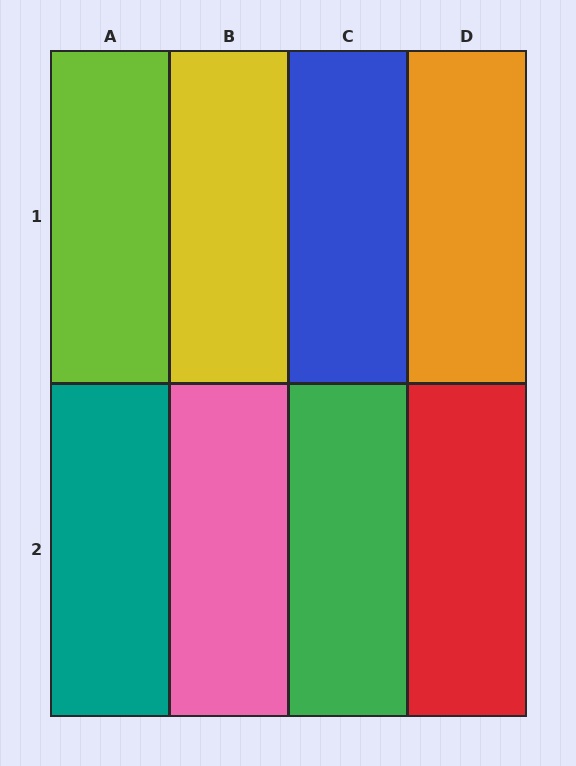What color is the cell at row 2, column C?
Green.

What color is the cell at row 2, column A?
Teal.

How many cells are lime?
1 cell is lime.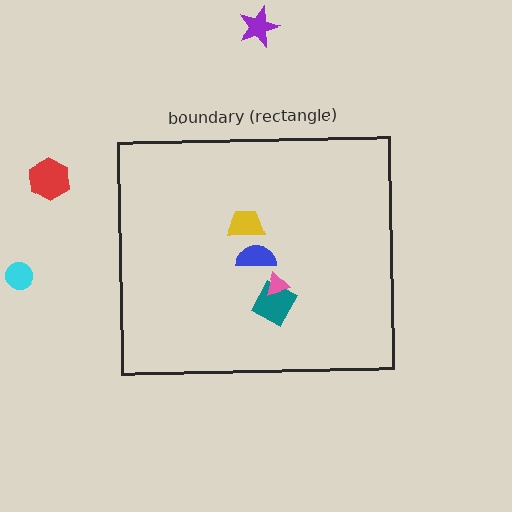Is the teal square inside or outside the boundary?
Inside.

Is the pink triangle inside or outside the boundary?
Inside.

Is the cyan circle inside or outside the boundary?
Outside.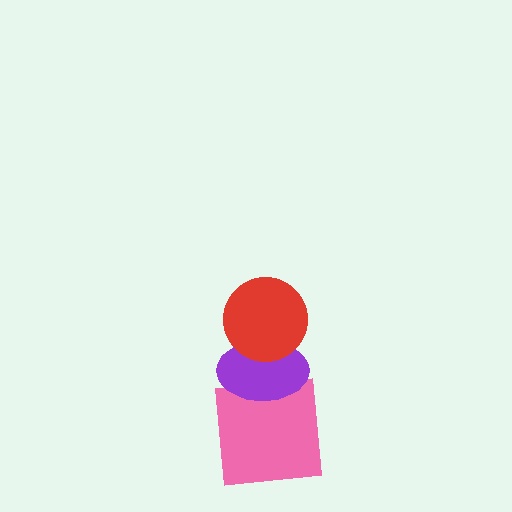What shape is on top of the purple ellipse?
The red circle is on top of the purple ellipse.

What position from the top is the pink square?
The pink square is 3rd from the top.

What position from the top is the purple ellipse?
The purple ellipse is 2nd from the top.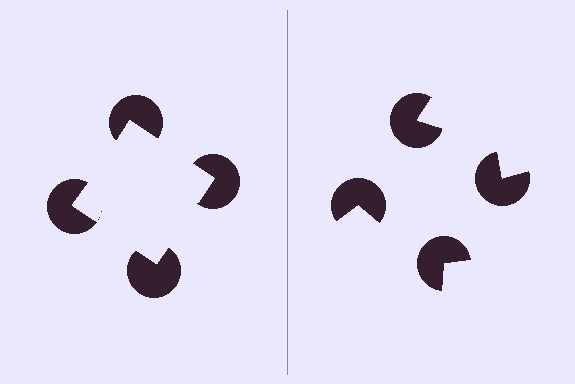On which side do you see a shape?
An illusory square appears on the left side. On the right side the wedge cuts are rotated, so no coherent shape forms.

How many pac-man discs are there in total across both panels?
8 — 4 on each side.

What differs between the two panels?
The pac-man discs are positioned identically on both sides; only the wedge orientations differ. On the left they align to a square; on the right they are misaligned.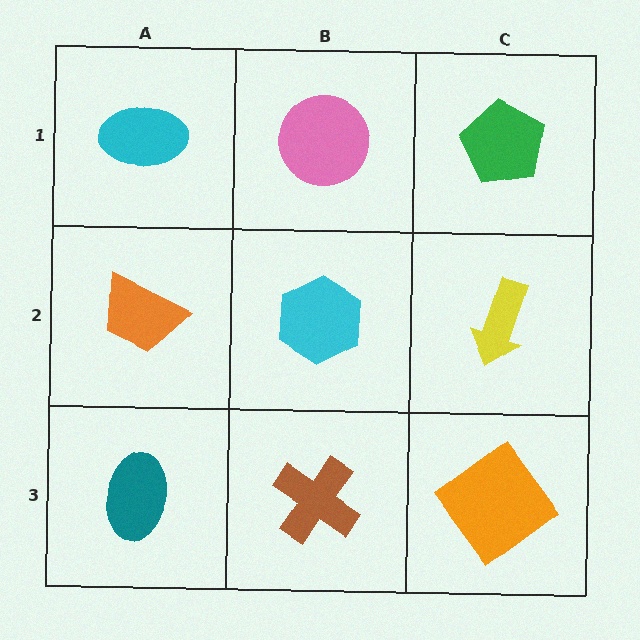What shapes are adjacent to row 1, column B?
A cyan hexagon (row 2, column B), a cyan ellipse (row 1, column A), a green pentagon (row 1, column C).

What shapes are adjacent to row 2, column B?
A pink circle (row 1, column B), a brown cross (row 3, column B), an orange trapezoid (row 2, column A), a yellow arrow (row 2, column C).